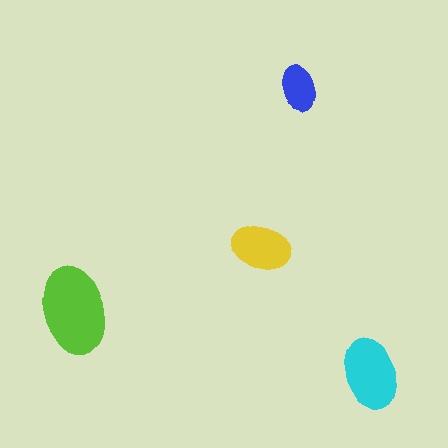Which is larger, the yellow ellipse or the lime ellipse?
The lime one.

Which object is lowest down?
The cyan ellipse is bottommost.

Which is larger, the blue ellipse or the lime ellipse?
The lime one.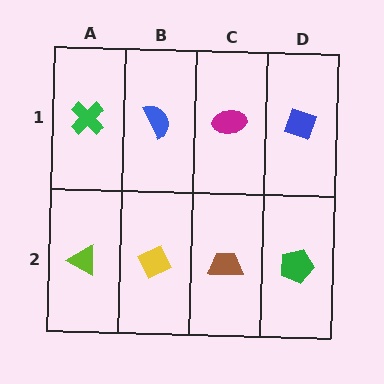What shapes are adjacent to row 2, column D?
A blue diamond (row 1, column D), a brown trapezoid (row 2, column C).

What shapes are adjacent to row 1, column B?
A yellow diamond (row 2, column B), a green cross (row 1, column A), a magenta ellipse (row 1, column C).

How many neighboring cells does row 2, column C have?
3.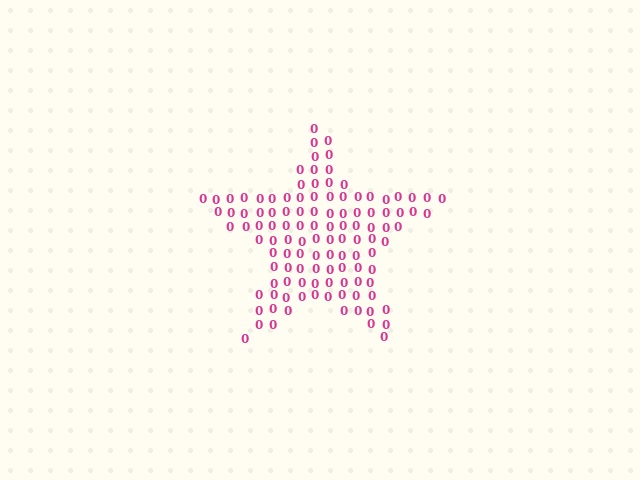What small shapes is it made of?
It is made of small digit 0's.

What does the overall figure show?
The overall figure shows a star.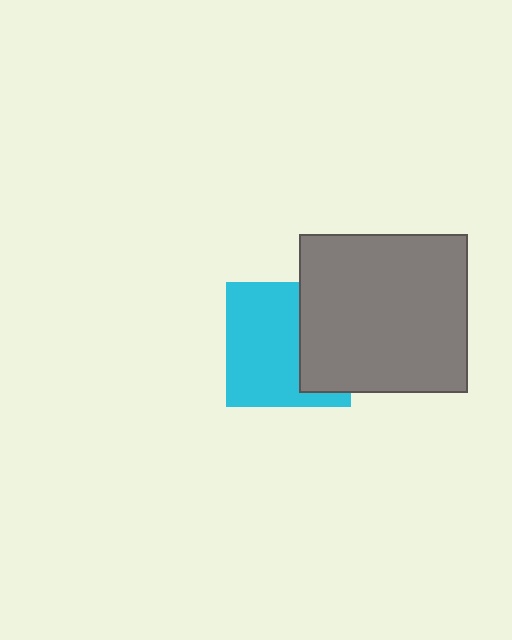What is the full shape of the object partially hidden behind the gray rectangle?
The partially hidden object is a cyan square.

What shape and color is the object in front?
The object in front is a gray rectangle.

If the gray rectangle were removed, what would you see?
You would see the complete cyan square.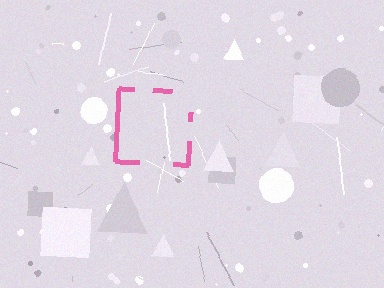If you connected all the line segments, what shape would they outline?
They would outline a square.